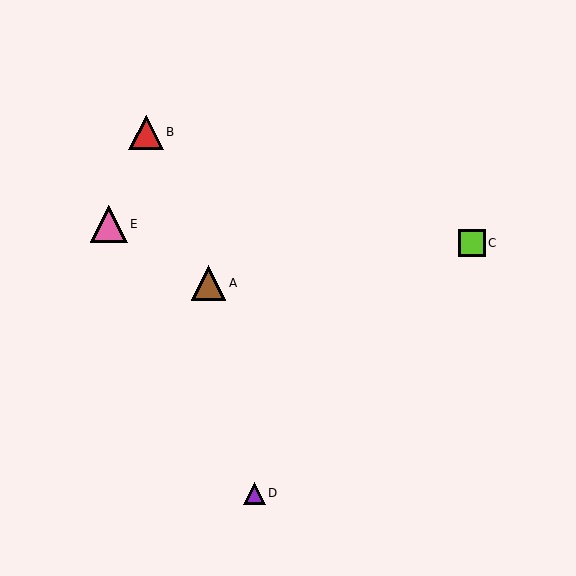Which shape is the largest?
The pink triangle (labeled E) is the largest.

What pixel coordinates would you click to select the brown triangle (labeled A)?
Click at (208, 283) to select the brown triangle A.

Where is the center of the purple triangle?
The center of the purple triangle is at (254, 493).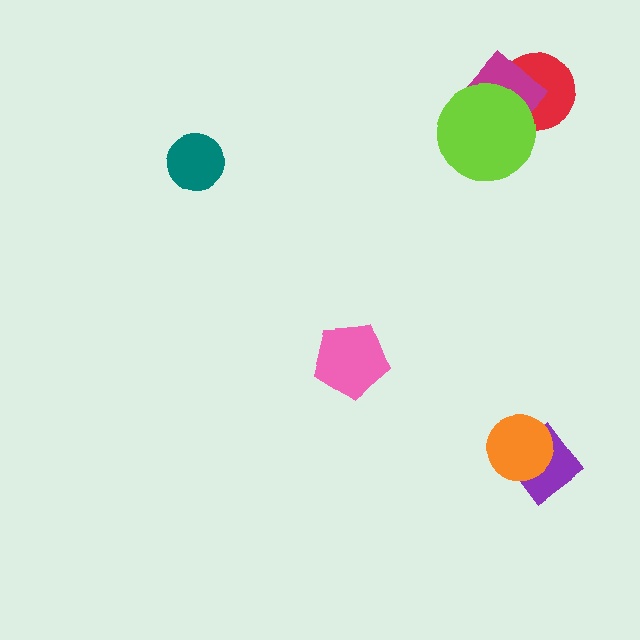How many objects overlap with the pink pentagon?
0 objects overlap with the pink pentagon.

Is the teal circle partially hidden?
No, no other shape covers it.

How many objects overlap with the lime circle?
2 objects overlap with the lime circle.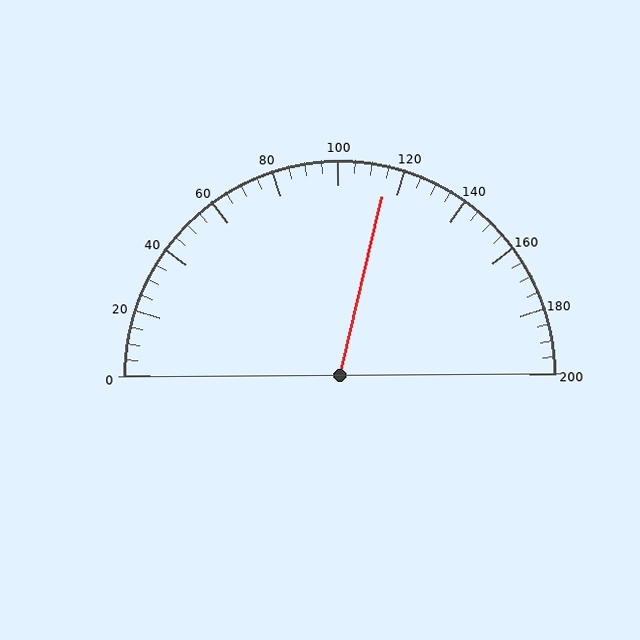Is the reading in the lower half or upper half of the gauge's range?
The reading is in the upper half of the range (0 to 200).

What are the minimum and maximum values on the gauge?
The gauge ranges from 0 to 200.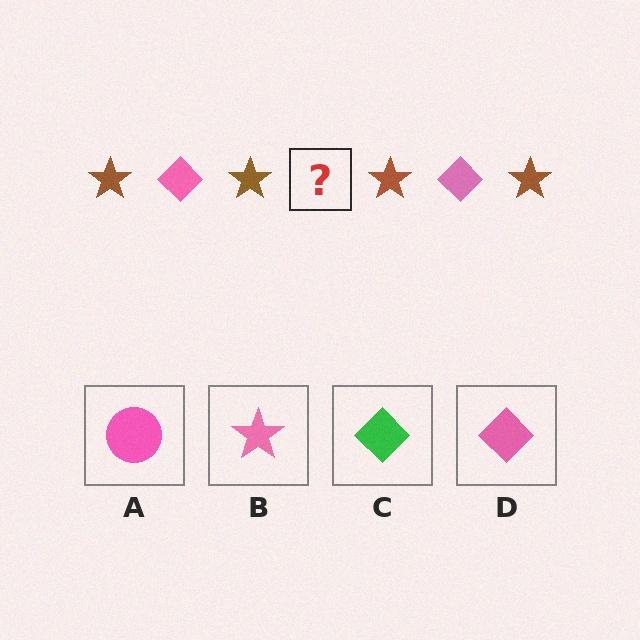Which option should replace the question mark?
Option D.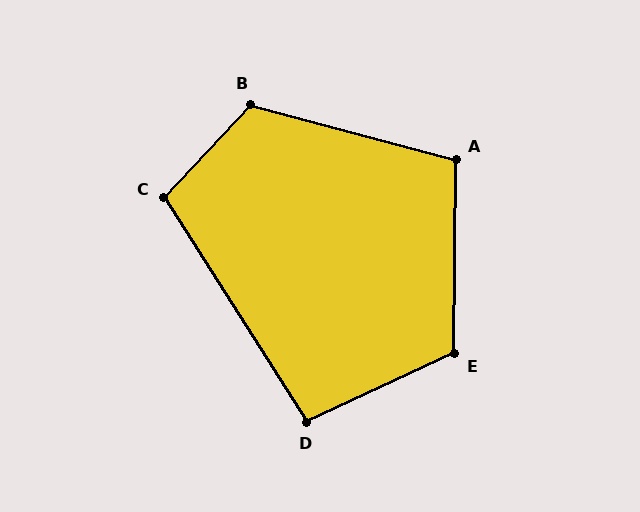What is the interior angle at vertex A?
Approximately 105 degrees (obtuse).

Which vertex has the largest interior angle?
B, at approximately 118 degrees.